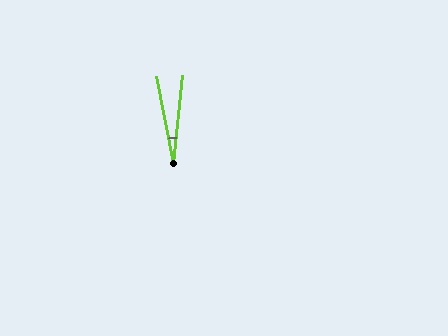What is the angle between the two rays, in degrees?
Approximately 17 degrees.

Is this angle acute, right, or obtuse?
It is acute.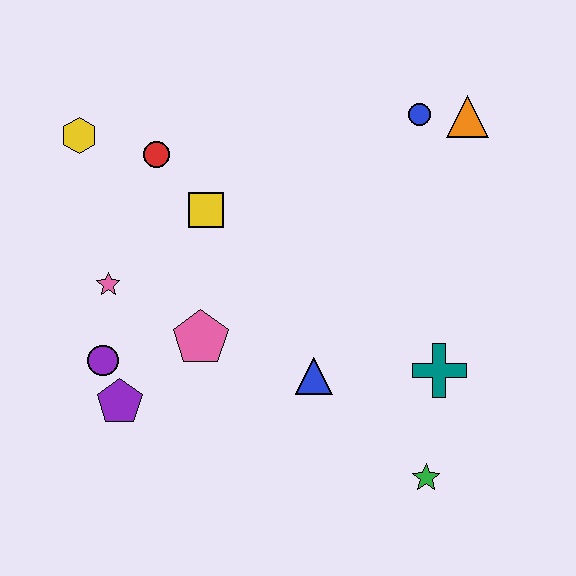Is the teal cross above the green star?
Yes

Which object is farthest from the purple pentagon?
The orange triangle is farthest from the purple pentagon.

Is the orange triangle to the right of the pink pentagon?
Yes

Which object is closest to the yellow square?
The red circle is closest to the yellow square.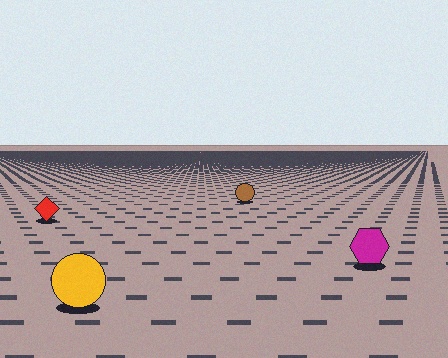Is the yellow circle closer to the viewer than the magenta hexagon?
Yes. The yellow circle is closer — you can tell from the texture gradient: the ground texture is coarser near it.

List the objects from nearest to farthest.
From nearest to farthest: the yellow circle, the magenta hexagon, the red diamond, the brown circle.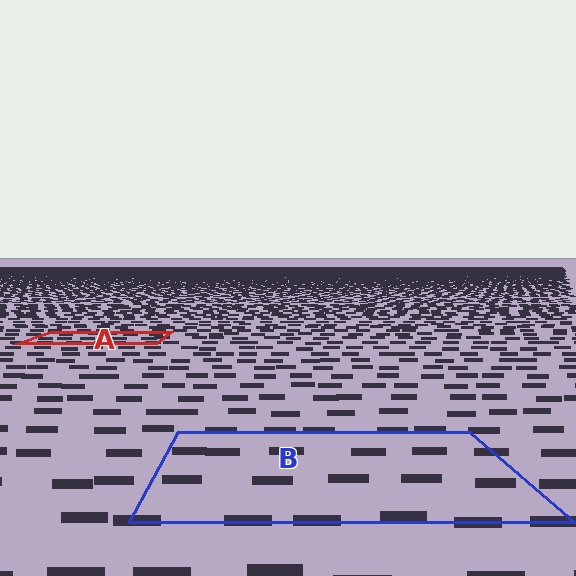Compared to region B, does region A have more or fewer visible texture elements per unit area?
Region A has more texture elements per unit area — they are packed more densely because it is farther away.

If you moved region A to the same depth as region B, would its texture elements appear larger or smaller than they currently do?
They would appear larger. At a closer depth, the same texture elements are projected at a bigger on-screen size.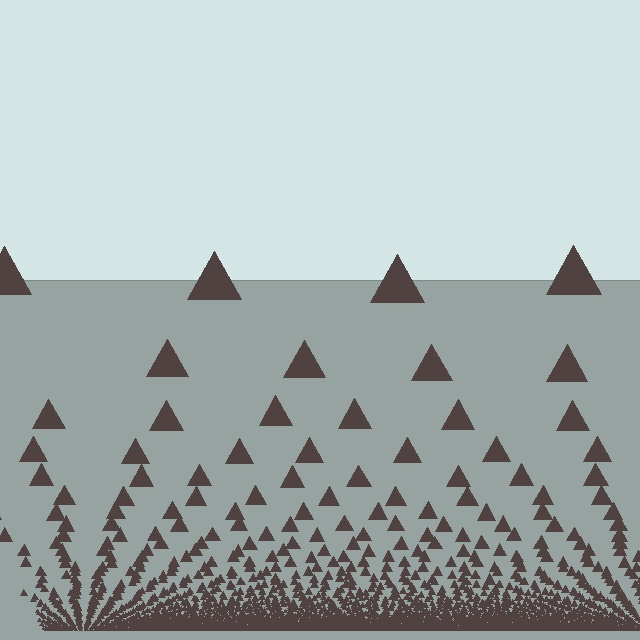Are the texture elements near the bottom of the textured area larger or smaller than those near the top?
Smaller. The gradient is inverted — elements near the bottom are smaller and denser.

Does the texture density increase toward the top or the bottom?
Density increases toward the bottom.